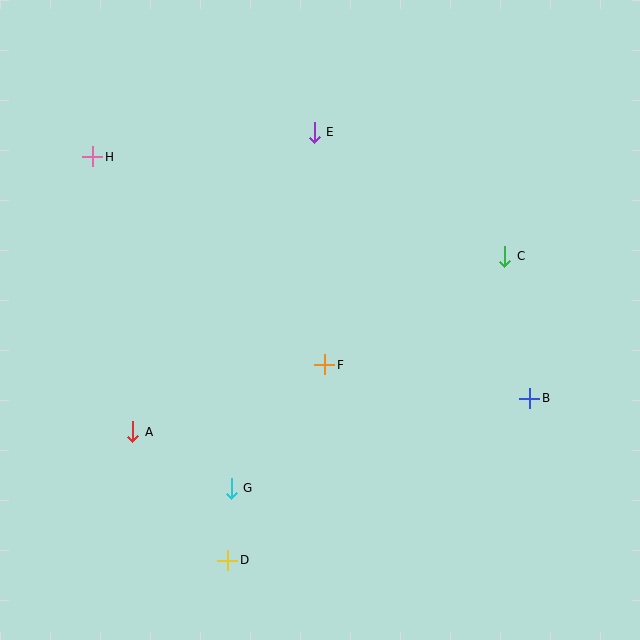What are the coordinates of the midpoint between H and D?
The midpoint between H and D is at (160, 358).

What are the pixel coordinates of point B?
Point B is at (530, 398).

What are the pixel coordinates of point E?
Point E is at (314, 132).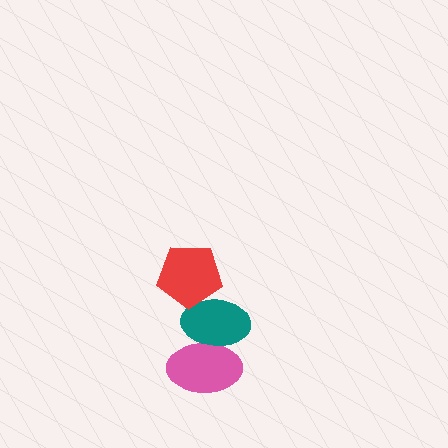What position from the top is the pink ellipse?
The pink ellipse is 3rd from the top.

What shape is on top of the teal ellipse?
The red pentagon is on top of the teal ellipse.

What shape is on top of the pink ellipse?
The teal ellipse is on top of the pink ellipse.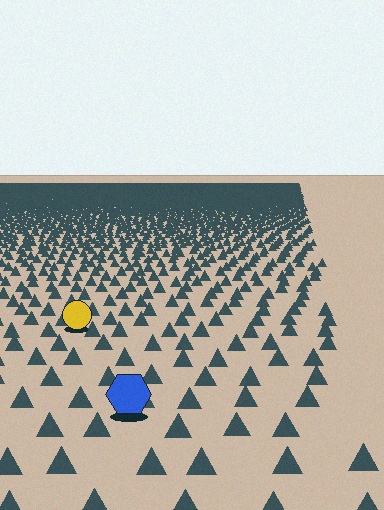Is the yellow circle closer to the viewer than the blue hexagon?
No. The blue hexagon is closer — you can tell from the texture gradient: the ground texture is coarser near it.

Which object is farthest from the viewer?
The yellow circle is farthest from the viewer. It appears smaller and the ground texture around it is denser.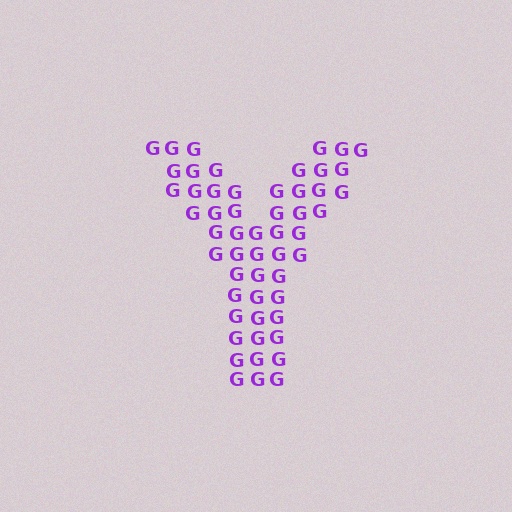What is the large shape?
The large shape is the letter Y.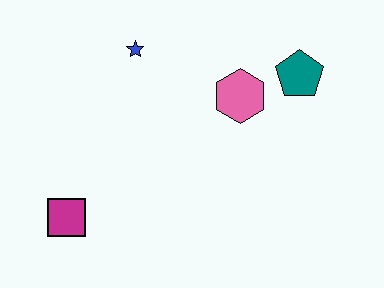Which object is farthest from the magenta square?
The teal pentagon is farthest from the magenta square.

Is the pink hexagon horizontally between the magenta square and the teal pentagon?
Yes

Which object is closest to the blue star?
The pink hexagon is closest to the blue star.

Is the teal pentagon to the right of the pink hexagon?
Yes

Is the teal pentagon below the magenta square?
No